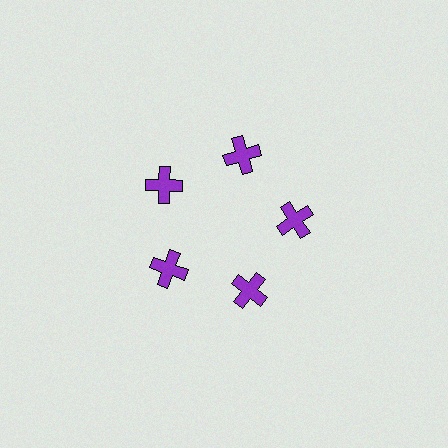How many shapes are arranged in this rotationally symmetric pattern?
There are 5 shapes, arranged in 5 groups of 1.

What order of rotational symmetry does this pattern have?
This pattern has 5-fold rotational symmetry.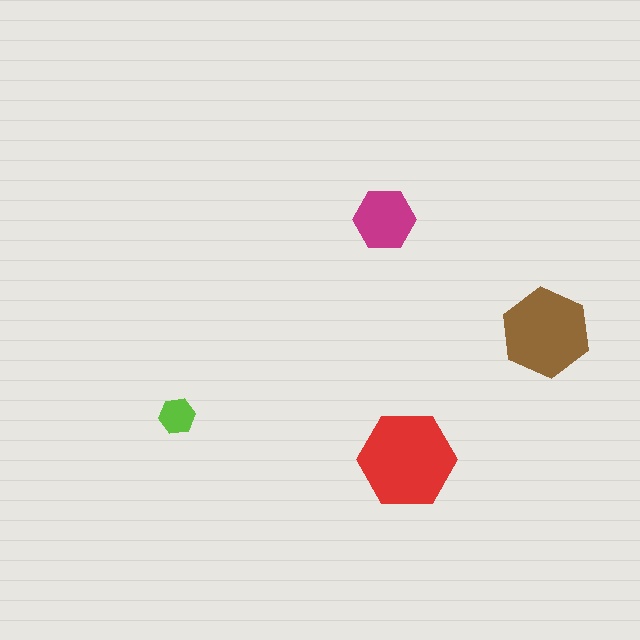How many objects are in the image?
There are 4 objects in the image.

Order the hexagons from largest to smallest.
the red one, the brown one, the magenta one, the lime one.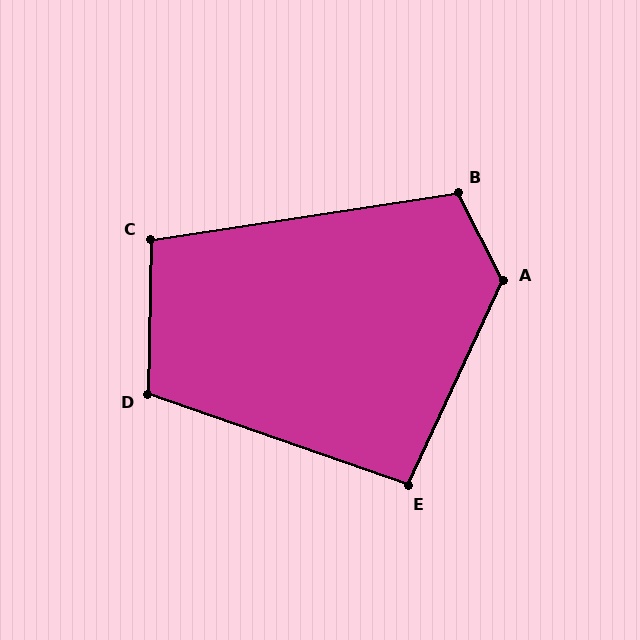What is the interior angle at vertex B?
Approximately 109 degrees (obtuse).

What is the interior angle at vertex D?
Approximately 108 degrees (obtuse).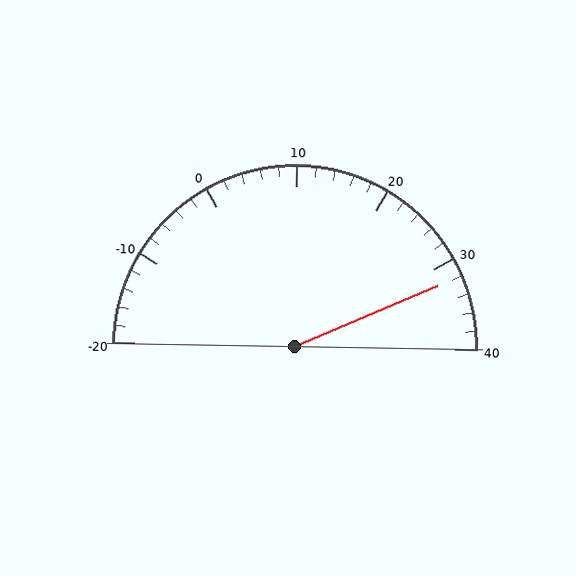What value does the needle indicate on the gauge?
The needle indicates approximately 32.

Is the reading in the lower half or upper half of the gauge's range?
The reading is in the upper half of the range (-20 to 40).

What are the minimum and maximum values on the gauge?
The gauge ranges from -20 to 40.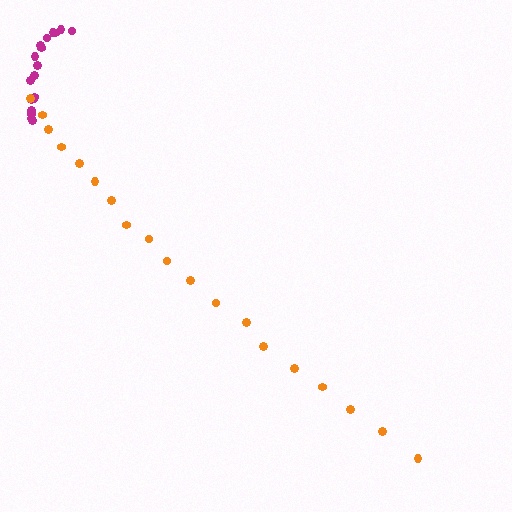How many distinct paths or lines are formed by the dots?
There are 2 distinct paths.